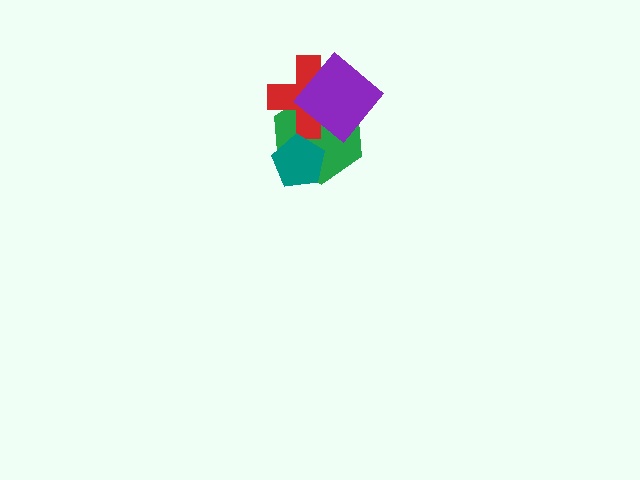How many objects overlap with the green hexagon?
3 objects overlap with the green hexagon.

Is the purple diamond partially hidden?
No, no other shape covers it.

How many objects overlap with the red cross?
2 objects overlap with the red cross.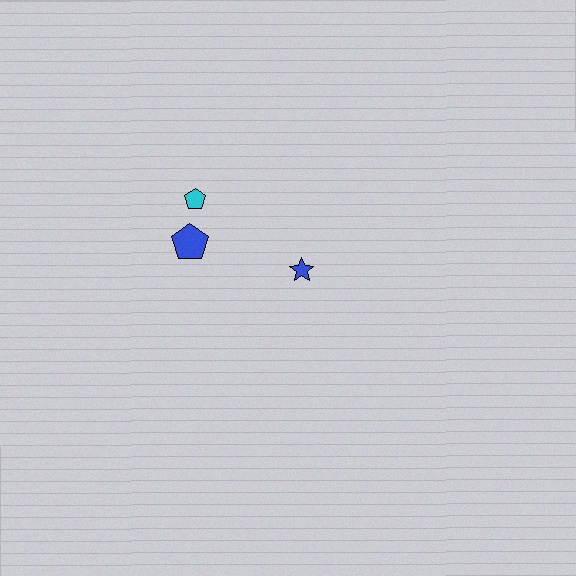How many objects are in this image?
There are 3 objects.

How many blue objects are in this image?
There are 2 blue objects.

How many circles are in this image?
There are no circles.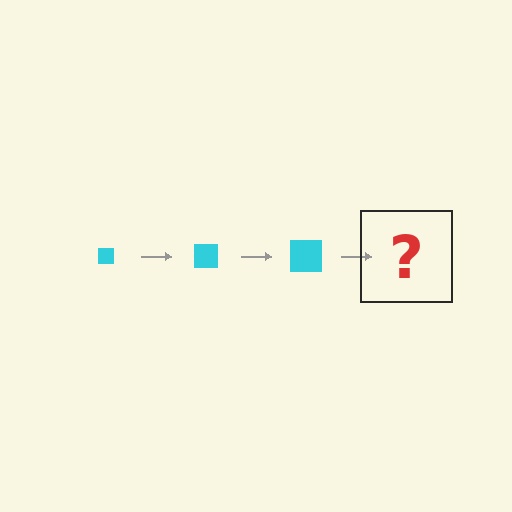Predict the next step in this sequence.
The next step is a cyan square, larger than the previous one.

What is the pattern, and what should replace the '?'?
The pattern is that the square gets progressively larger each step. The '?' should be a cyan square, larger than the previous one.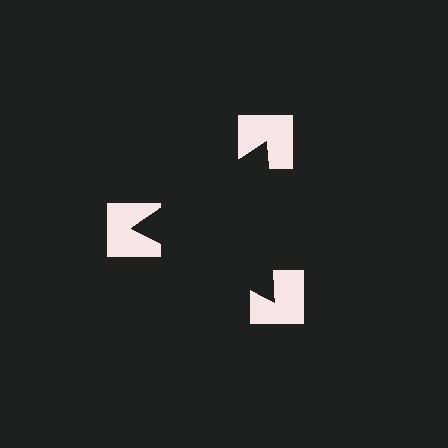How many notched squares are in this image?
There are 3 — one at each vertex of the illusory triangle.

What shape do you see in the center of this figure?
An illusory triangle — its edges are inferred from the aligned wedge cuts in the notched squares, not physically drawn.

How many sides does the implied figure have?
3 sides.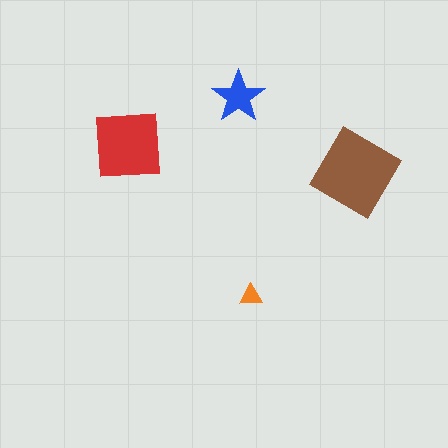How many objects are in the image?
There are 4 objects in the image.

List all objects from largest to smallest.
The brown diamond, the red square, the blue star, the orange triangle.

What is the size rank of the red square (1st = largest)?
2nd.